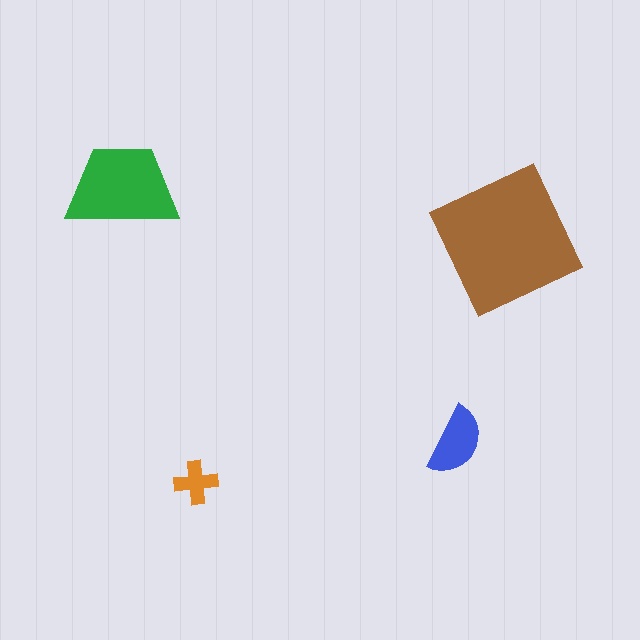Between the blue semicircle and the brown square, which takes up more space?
The brown square.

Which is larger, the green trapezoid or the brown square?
The brown square.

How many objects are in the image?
There are 4 objects in the image.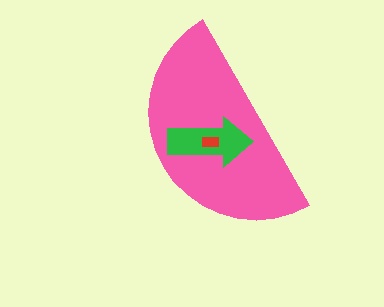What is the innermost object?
The red rectangle.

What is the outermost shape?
The pink semicircle.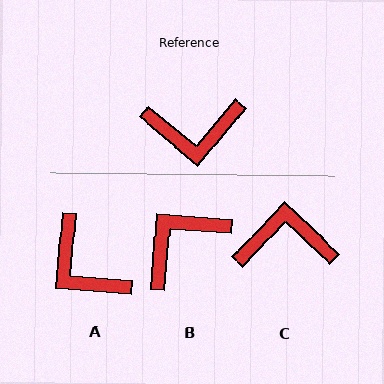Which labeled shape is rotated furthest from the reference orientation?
C, about 177 degrees away.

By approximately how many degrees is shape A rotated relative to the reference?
Approximately 55 degrees clockwise.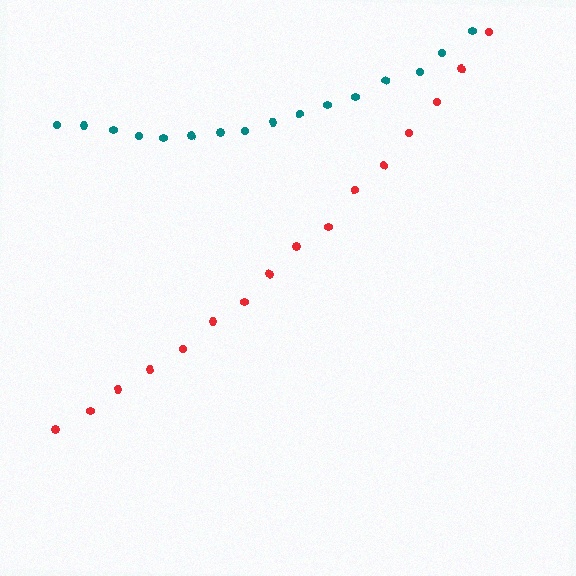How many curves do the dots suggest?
There are 2 distinct paths.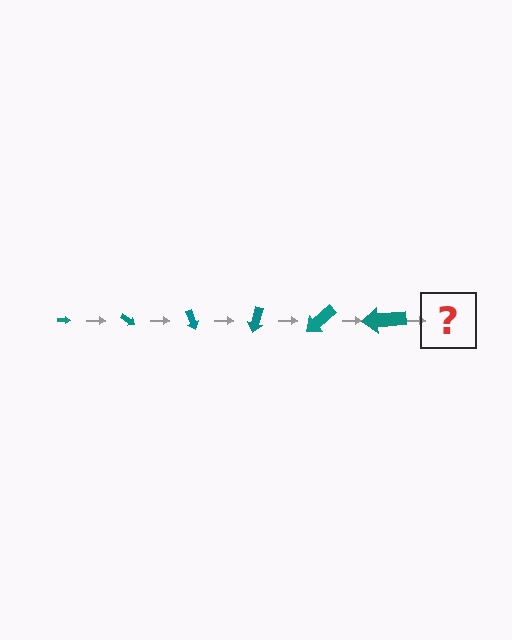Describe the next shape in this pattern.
It should be an arrow, larger than the previous one and rotated 210 degrees from the start.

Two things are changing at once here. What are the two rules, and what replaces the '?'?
The two rules are that the arrow grows larger each step and it rotates 35 degrees each step. The '?' should be an arrow, larger than the previous one and rotated 210 degrees from the start.